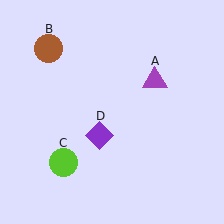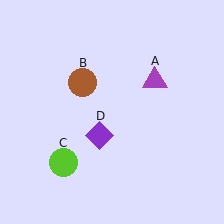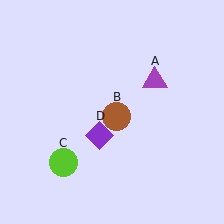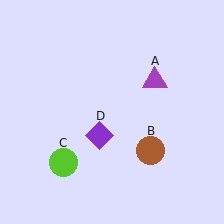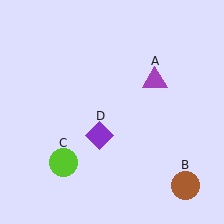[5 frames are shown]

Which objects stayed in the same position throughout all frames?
Purple triangle (object A) and lime circle (object C) and purple diamond (object D) remained stationary.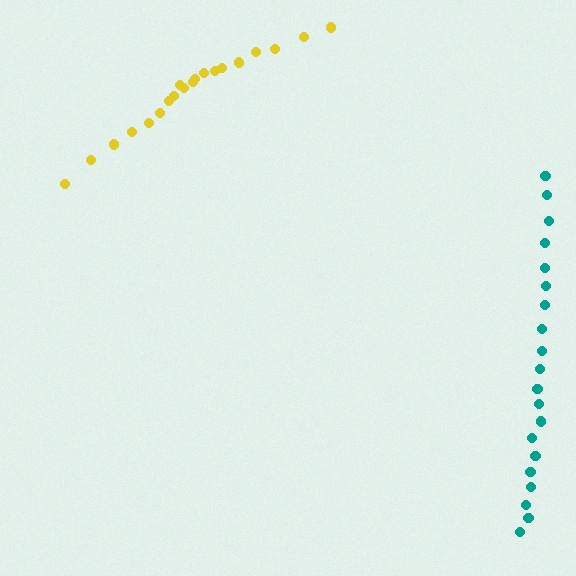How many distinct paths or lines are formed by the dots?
There are 2 distinct paths.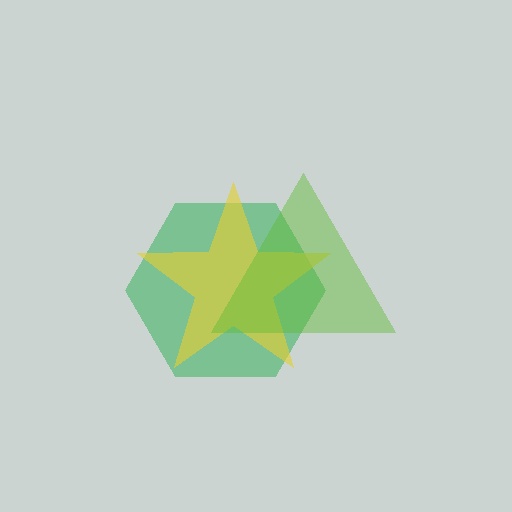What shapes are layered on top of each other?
The layered shapes are: a green hexagon, a yellow star, a lime triangle.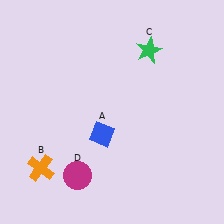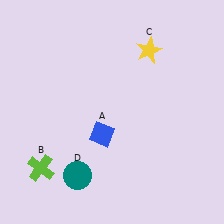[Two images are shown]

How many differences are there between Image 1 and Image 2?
There are 3 differences between the two images.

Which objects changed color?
B changed from orange to lime. C changed from green to yellow. D changed from magenta to teal.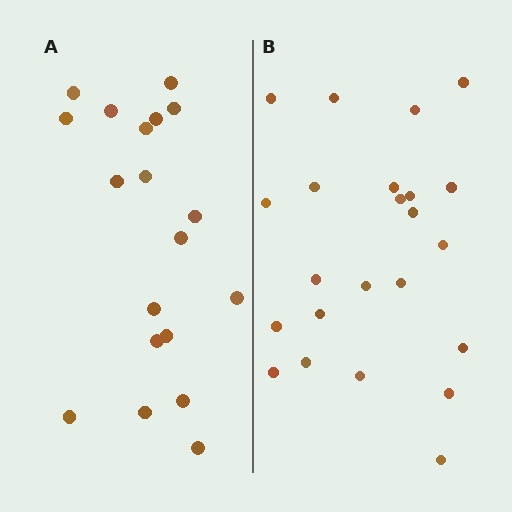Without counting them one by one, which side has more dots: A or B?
Region B (the right region) has more dots.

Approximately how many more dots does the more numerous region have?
Region B has about 4 more dots than region A.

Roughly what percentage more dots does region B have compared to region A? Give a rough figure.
About 20% more.